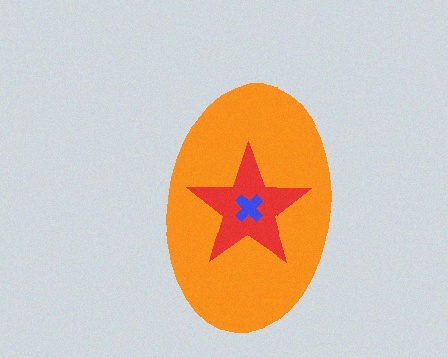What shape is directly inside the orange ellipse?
The red star.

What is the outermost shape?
The orange ellipse.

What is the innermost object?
The blue cross.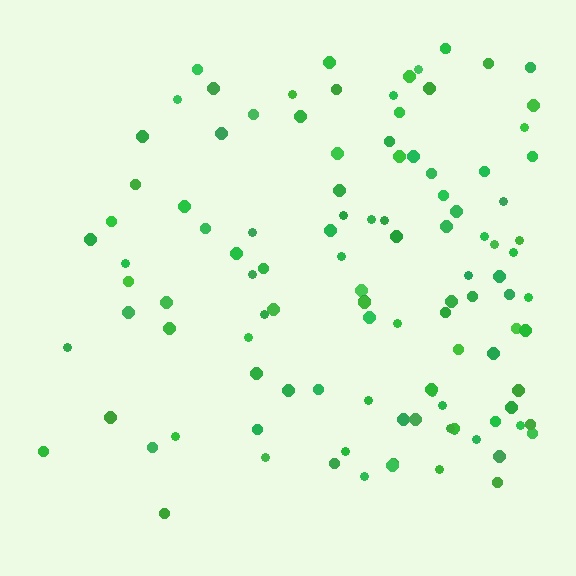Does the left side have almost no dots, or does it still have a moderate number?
Still a moderate number, just noticeably fewer than the right.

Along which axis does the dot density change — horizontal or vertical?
Horizontal.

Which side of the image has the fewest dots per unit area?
The left.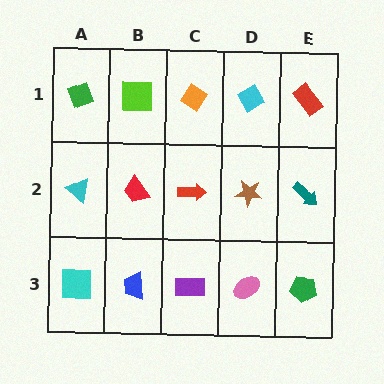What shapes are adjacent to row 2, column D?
A cyan diamond (row 1, column D), a pink ellipse (row 3, column D), a red arrow (row 2, column C), a teal arrow (row 2, column E).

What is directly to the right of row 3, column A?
A blue trapezoid.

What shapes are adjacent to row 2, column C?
An orange diamond (row 1, column C), a purple rectangle (row 3, column C), a red trapezoid (row 2, column B), a brown star (row 2, column D).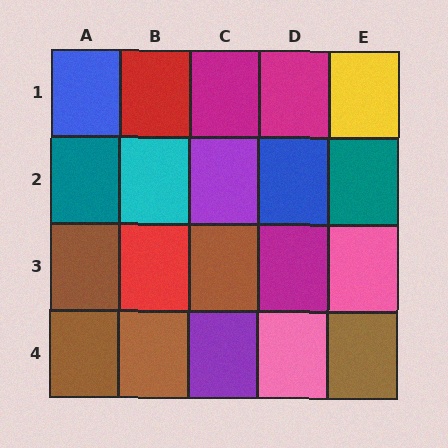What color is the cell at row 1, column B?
Red.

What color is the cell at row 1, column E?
Yellow.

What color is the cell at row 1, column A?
Blue.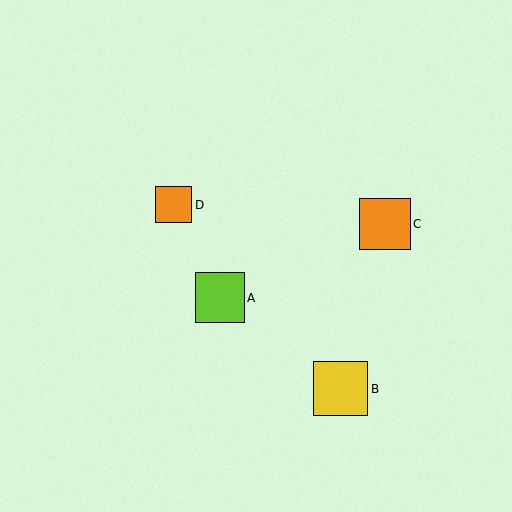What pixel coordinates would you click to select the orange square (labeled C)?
Click at (385, 224) to select the orange square C.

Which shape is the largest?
The yellow square (labeled B) is the largest.